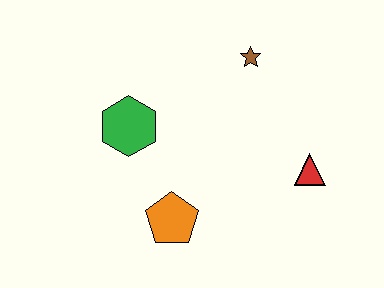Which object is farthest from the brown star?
The orange pentagon is farthest from the brown star.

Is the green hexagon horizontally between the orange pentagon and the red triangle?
No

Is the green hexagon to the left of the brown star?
Yes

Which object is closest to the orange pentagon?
The green hexagon is closest to the orange pentagon.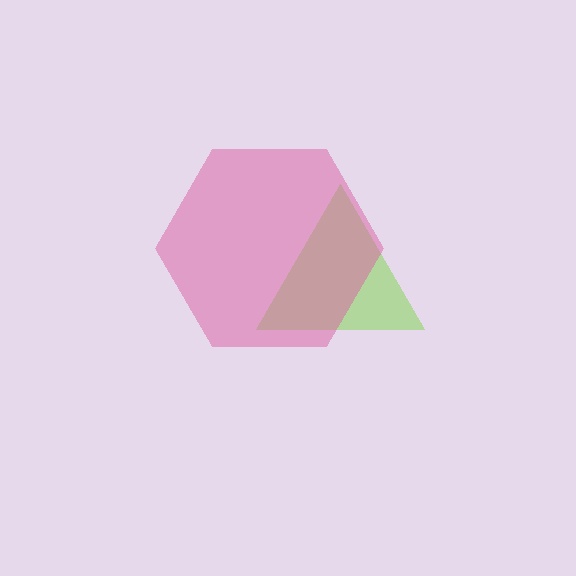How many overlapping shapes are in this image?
There are 2 overlapping shapes in the image.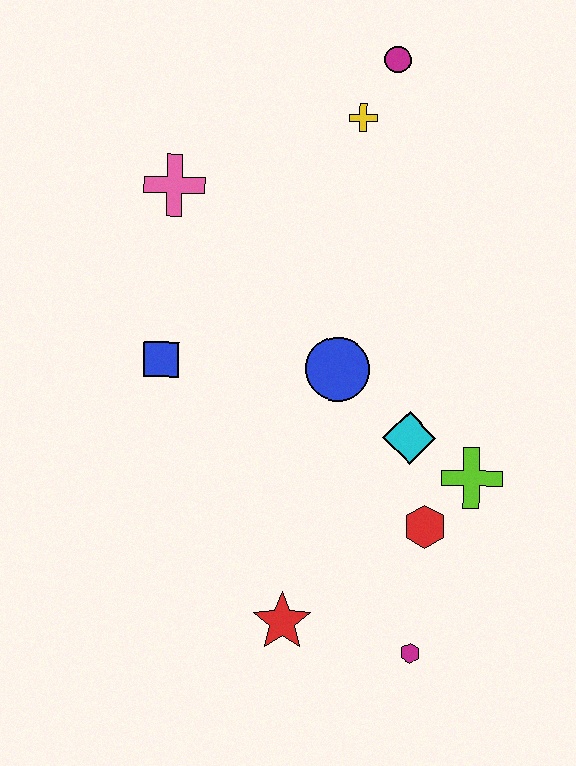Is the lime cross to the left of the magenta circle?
No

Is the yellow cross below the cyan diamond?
No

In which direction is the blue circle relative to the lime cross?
The blue circle is to the left of the lime cross.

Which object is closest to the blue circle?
The cyan diamond is closest to the blue circle.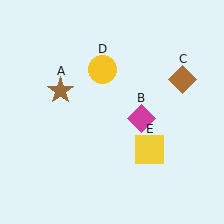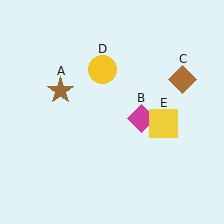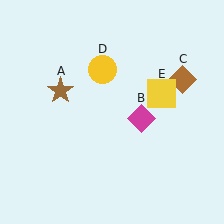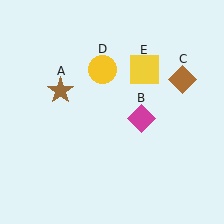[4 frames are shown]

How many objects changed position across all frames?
1 object changed position: yellow square (object E).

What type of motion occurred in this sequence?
The yellow square (object E) rotated counterclockwise around the center of the scene.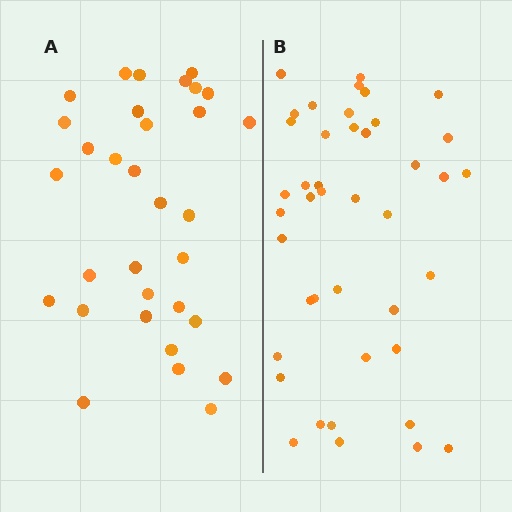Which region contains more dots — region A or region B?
Region B (the right region) has more dots.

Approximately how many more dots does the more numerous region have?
Region B has roughly 10 or so more dots than region A.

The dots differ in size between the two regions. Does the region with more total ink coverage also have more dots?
No. Region A has more total ink coverage because its dots are larger, but region B actually contains more individual dots. Total area can be misleading — the number of items is what matters here.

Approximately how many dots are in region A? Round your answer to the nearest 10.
About 30 dots. (The exact count is 32, which rounds to 30.)